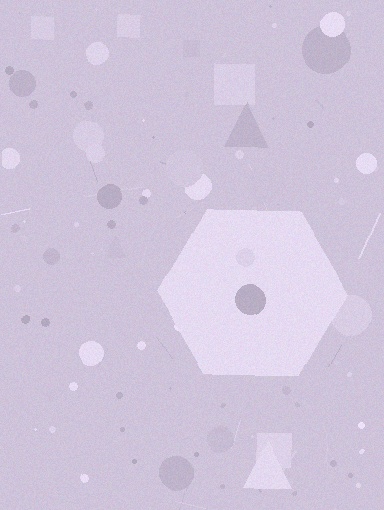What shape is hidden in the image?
A hexagon is hidden in the image.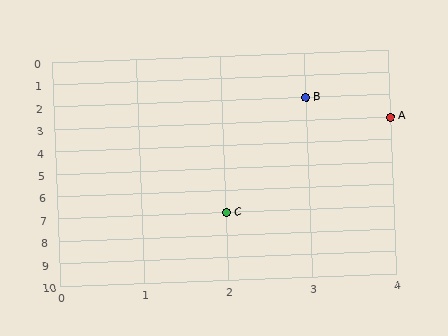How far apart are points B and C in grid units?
Points B and C are 1 column and 5 rows apart (about 5.1 grid units diagonally).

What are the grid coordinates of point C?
Point C is at grid coordinates (2, 7).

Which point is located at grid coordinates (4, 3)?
Point A is at (4, 3).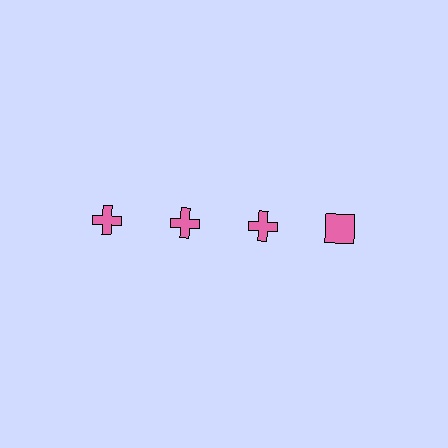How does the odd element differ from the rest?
It has a different shape: square instead of cross.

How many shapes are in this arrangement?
There are 4 shapes arranged in a grid pattern.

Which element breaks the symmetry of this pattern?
The pink square in the top row, second from right column breaks the symmetry. All other shapes are pink crosses.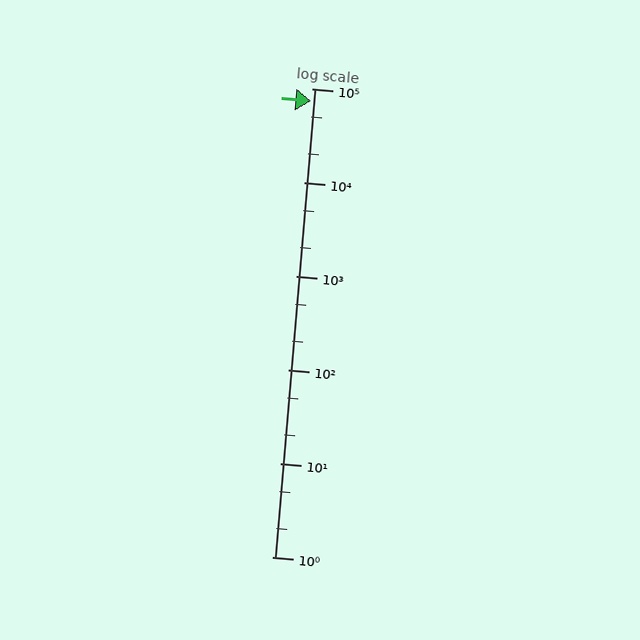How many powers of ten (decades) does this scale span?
The scale spans 5 decades, from 1 to 100000.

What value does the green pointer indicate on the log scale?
The pointer indicates approximately 74000.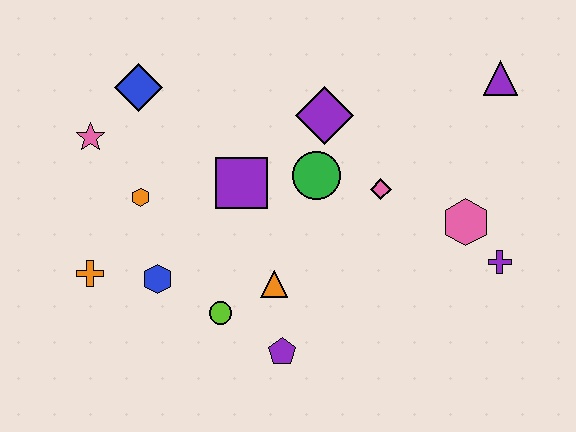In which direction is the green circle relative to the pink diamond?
The green circle is to the left of the pink diamond.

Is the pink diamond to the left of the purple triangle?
Yes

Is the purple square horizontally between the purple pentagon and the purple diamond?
No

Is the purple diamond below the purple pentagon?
No